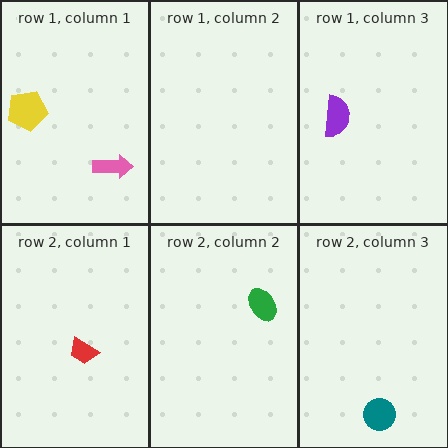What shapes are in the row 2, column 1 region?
The red trapezoid.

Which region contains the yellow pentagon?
The row 1, column 1 region.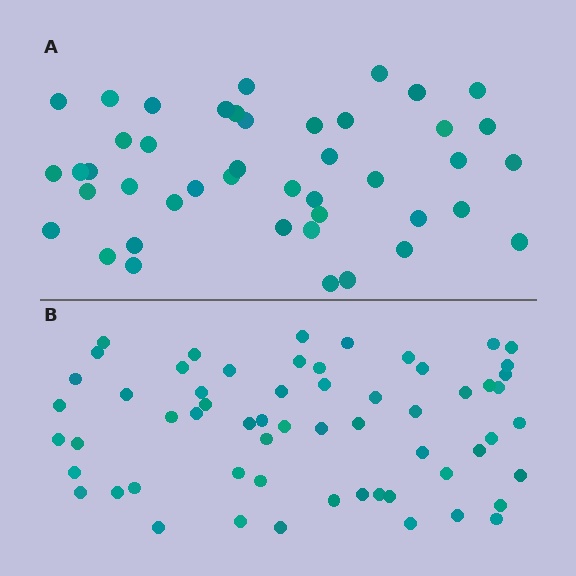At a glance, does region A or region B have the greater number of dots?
Region B (the bottom region) has more dots.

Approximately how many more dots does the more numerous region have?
Region B has approximately 15 more dots than region A.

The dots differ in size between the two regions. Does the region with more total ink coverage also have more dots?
No. Region A has more total ink coverage because its dots are larger, but region B actually contains more individual dots. Total area can be misleading — the number of items is what matters here.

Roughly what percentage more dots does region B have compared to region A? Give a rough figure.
About 35% more.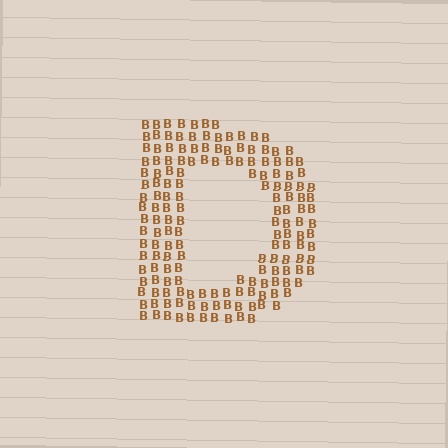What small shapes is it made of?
It is made of small letter B's.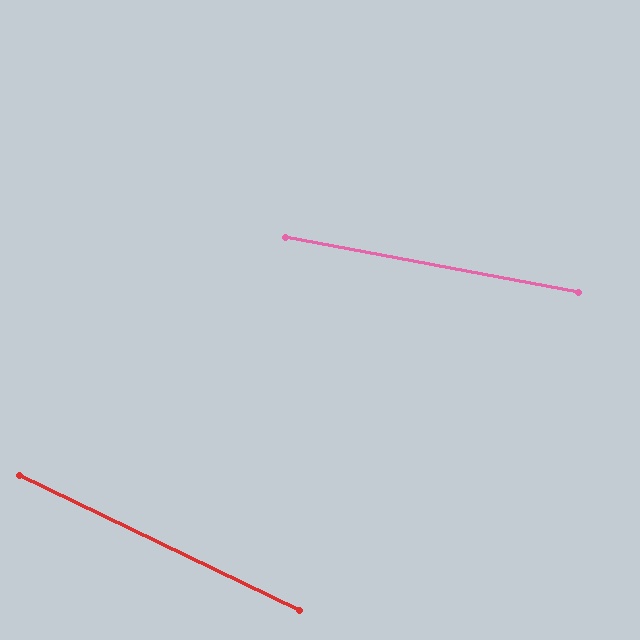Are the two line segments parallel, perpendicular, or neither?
Neither parallel nor perpendicular — they differ by about 15°.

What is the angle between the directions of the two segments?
Approximately 15 degrees.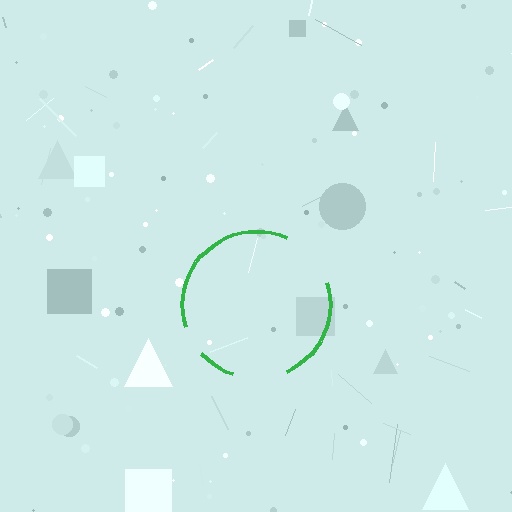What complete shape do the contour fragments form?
The contour fragments form a circle.